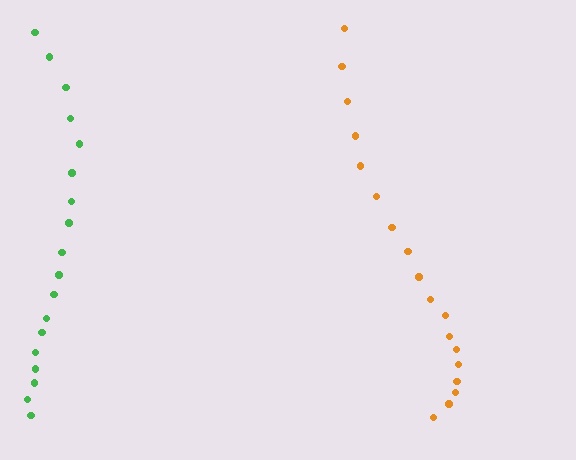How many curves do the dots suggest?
There are 2 distinct paths.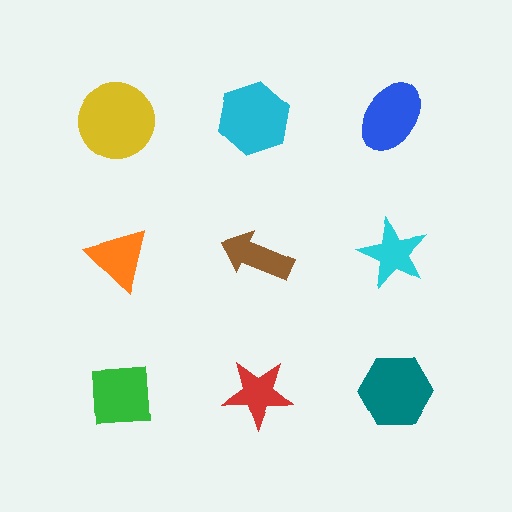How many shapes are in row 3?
3 shapes.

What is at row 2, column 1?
An orange triangle.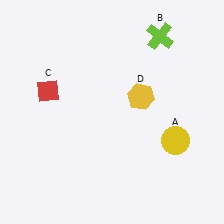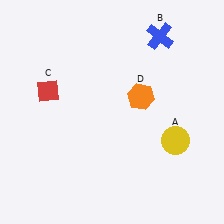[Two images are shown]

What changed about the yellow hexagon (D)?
In Image 1, D is yellow. In Image 2, it changed to orange.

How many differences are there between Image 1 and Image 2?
There are 2 differences between the two images.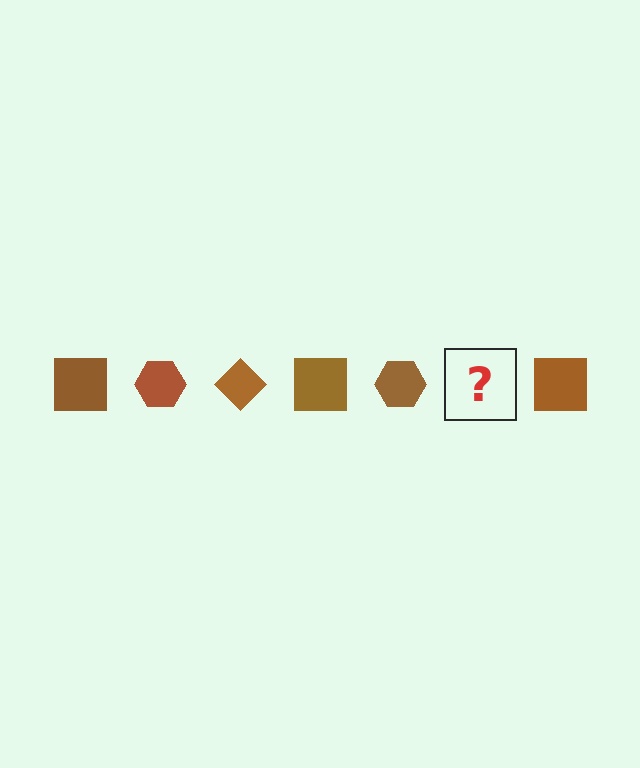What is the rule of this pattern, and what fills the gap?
The rule is that the pattern cycles through square, hexagon, diamond shapes in brown. The gap should be filled with a brown diamond.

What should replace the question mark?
The question mark should be replaced with a brown diamond.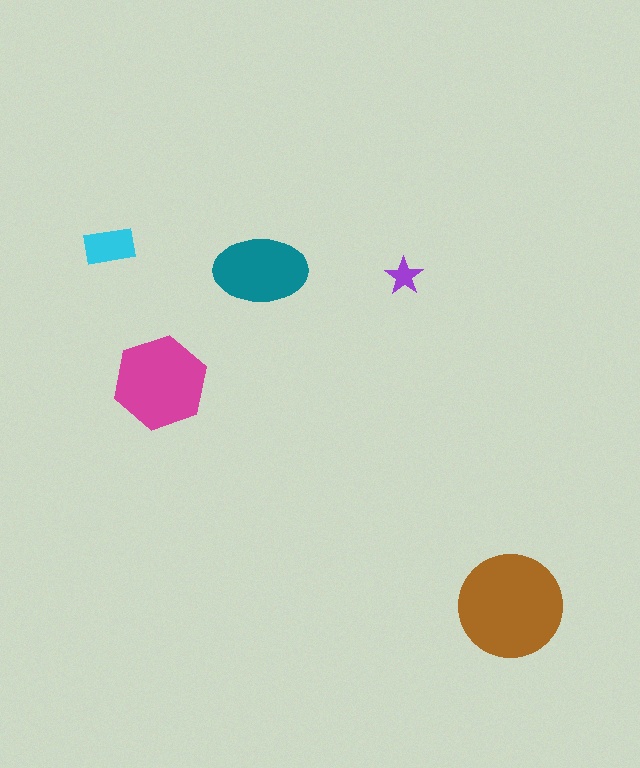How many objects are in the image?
There are 5 objects in the image.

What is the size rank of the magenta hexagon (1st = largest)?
2nd.